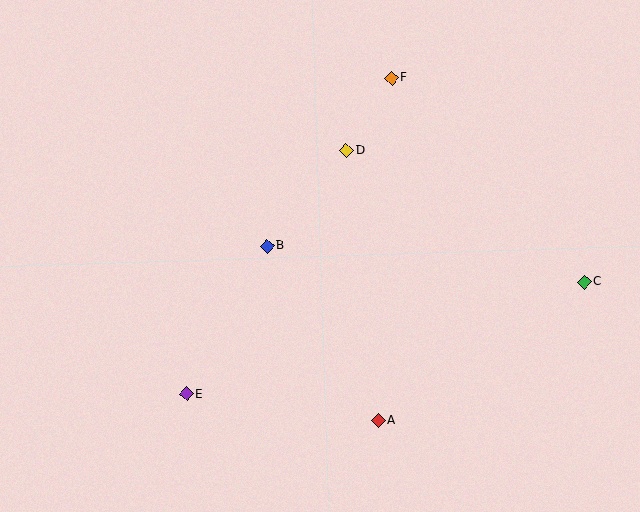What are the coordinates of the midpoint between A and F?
The midpoint between A and F is at (385, 249).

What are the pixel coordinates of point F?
Point F is at (392, 78).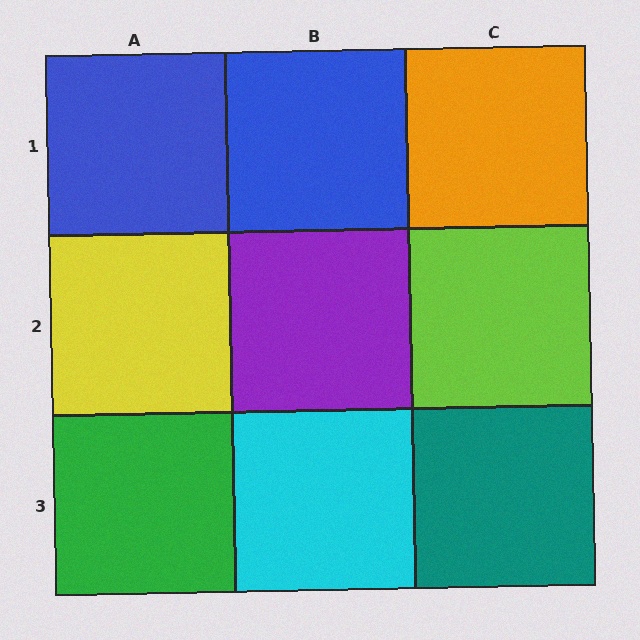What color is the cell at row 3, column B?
Cyan.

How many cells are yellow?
1 cell is yellow.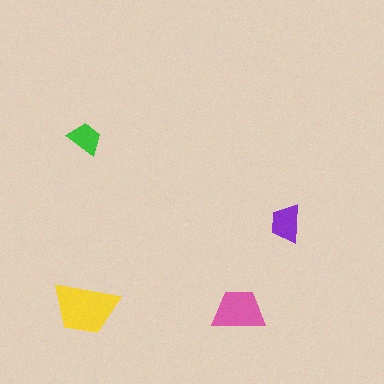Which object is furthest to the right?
The purple trapezoid is rightmost.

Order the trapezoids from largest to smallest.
the yellow one, the pink one, the purple one, the green one.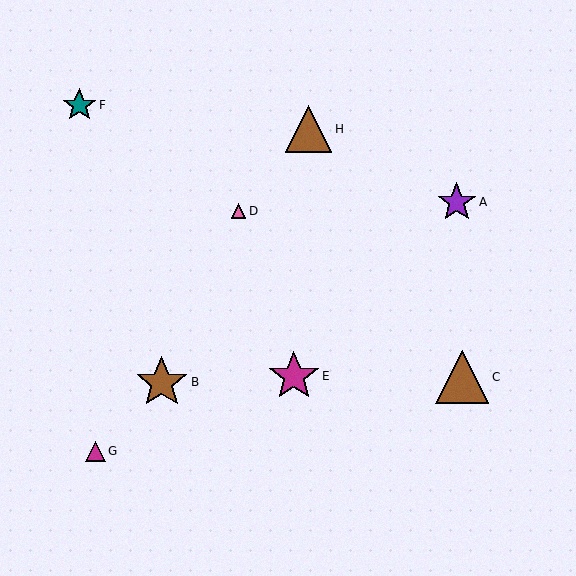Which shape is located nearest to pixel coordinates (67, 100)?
The teal star (labeled F) at (79, 105) is nearest to that location.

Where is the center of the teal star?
The center of the teal star is at (79, 105).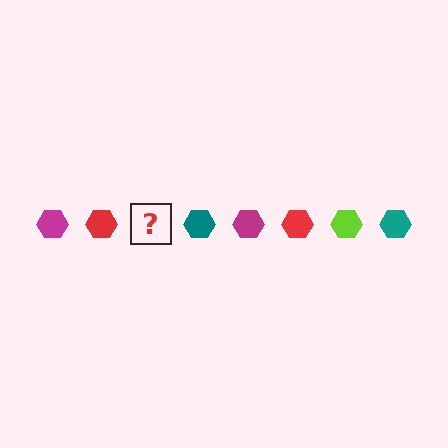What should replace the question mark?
The question mark should be replaced with a lime hexagon.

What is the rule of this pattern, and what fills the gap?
The rule is that the pattern cycles through magenta, red, lime, teal hexagons. The gap should be filled with a lime hexagon.